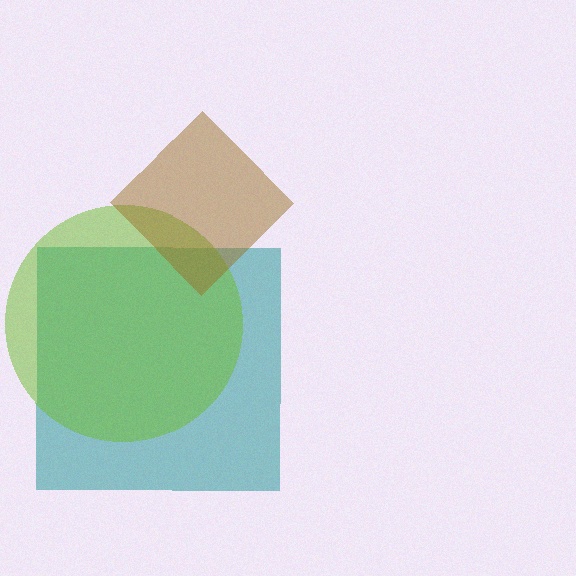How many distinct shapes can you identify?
There are 3 distinct shapes: a teal square, a lime circle, a brown diamond.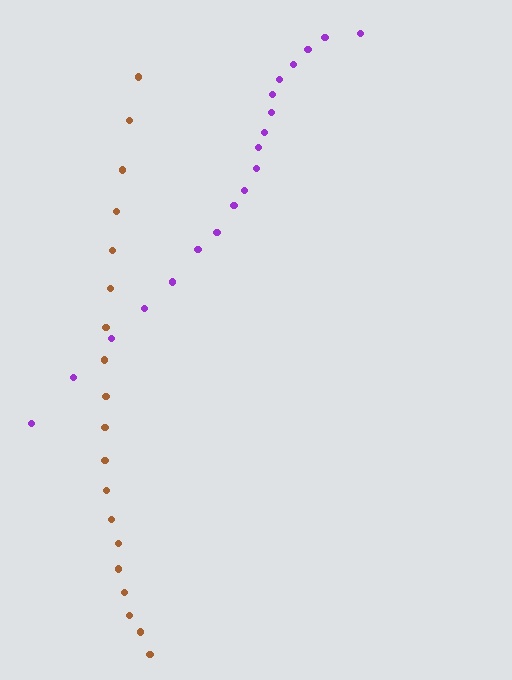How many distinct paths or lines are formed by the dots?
There are 2 distinct paths.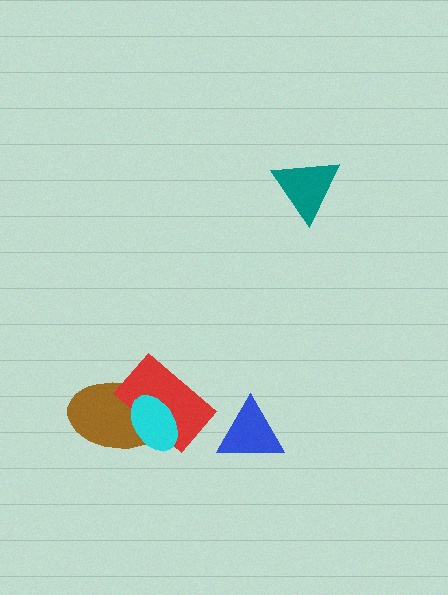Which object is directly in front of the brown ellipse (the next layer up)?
The red rectangle is directly in front of the brown ellipse.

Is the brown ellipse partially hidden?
Yes, it is partially covered by another shape.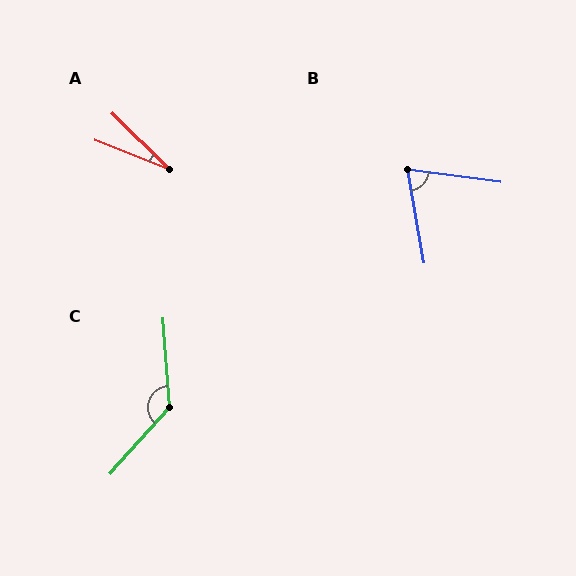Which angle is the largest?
C, at approximately 134 degrees.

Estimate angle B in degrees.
Approximately 72 degrees.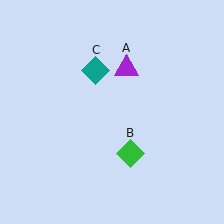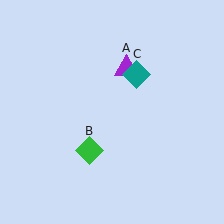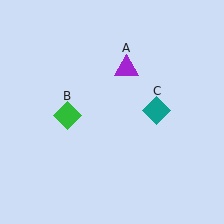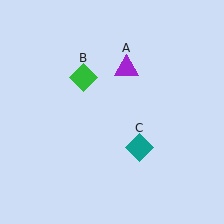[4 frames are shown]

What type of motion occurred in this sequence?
The green diamond (object B), teal diamond (object C) rotated clockwise around the center of the scene.